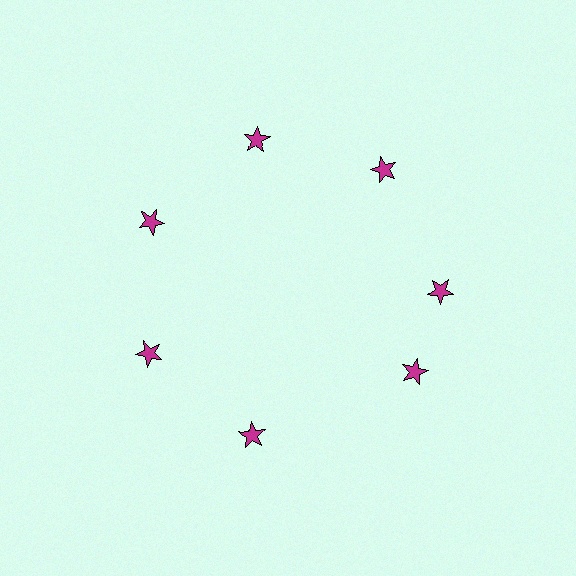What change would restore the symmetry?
The symmetry would be restored by rotating it back into even spacing with its neighbors so that all 7 stars sit at equal angles and equal distance from the center.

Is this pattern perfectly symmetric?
No. The 7 magenta stars are arranged in a ring, but one element near the 5 o'clock position is rotated out of alignment along the ring, breaking the 7-fold rotational symmetry.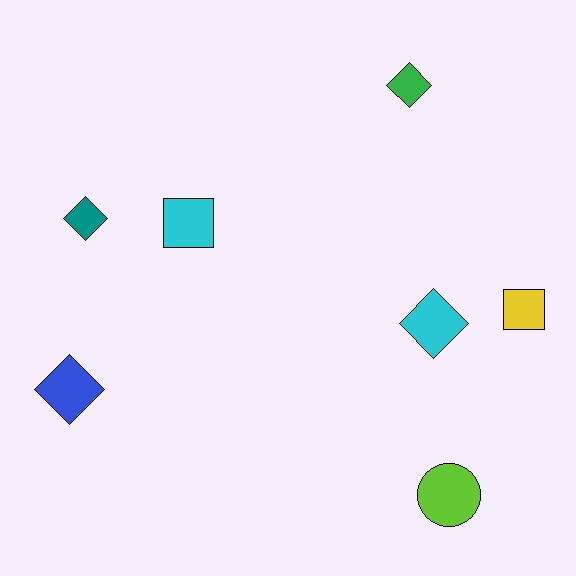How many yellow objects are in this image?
There is 1 yellow object.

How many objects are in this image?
There are 7 objects.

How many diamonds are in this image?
There are 4 diamonds.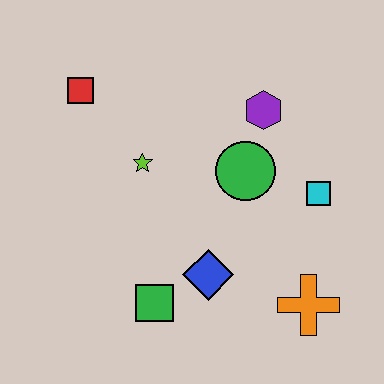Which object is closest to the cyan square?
The green circle is closest to the cyan square.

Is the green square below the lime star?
Yes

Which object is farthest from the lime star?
The orange cross is farthest from the lime star.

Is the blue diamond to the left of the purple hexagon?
Yes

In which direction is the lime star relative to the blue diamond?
The lime star is above the blue diamond.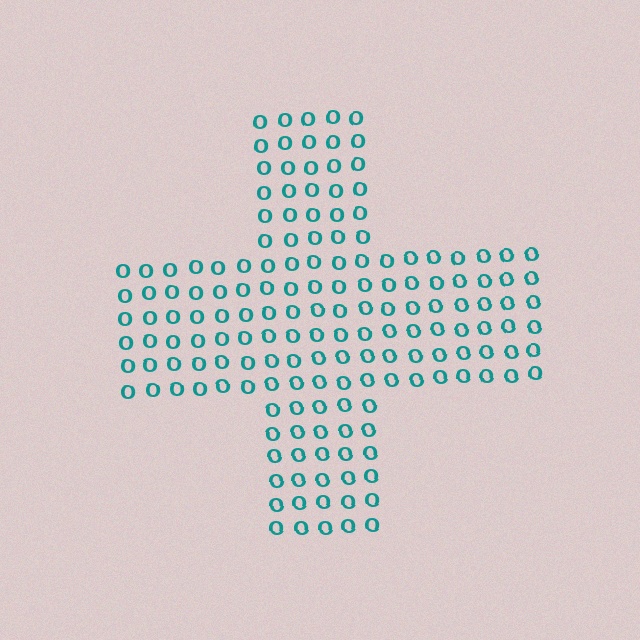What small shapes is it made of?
It is made of small letter O's.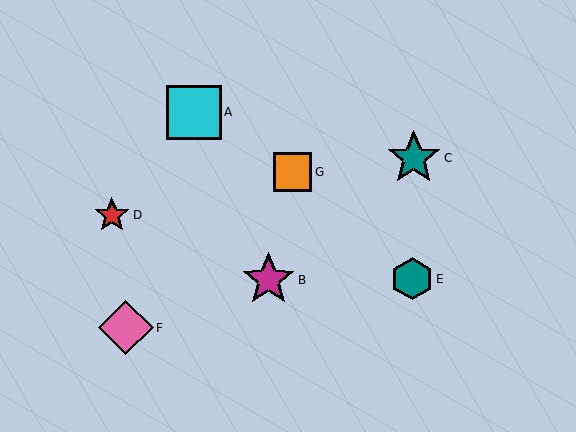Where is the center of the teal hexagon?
The center of the teal hexagon is at (412, 279).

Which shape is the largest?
The teal star (labeled C) is the largest.